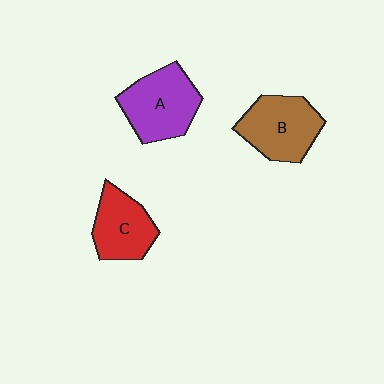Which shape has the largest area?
Shape A (purple).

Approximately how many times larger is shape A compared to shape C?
Approximately 1.2 times.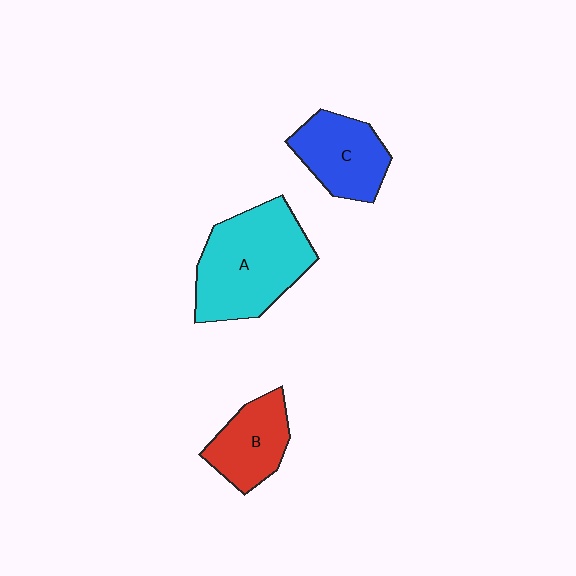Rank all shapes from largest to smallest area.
From largest to smallest: A (cyan), C (blue), B (red).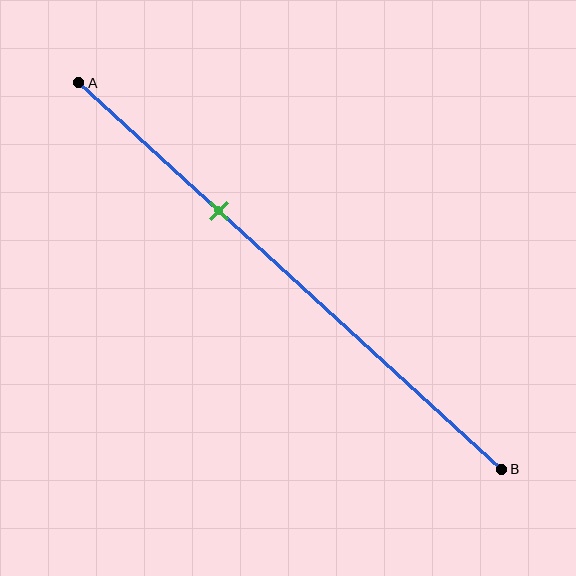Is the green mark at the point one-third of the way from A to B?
Yes, the mark is approximately at the one-third point.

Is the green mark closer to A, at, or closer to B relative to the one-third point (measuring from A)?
The green mark is approximately at the one-third point of segment AB.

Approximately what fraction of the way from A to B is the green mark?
The green mark is approximately 35% of the way from A to B.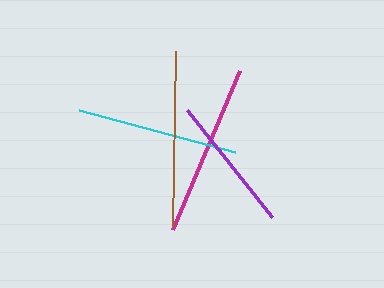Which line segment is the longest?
The brown line is the longest at approximately 176 pixels.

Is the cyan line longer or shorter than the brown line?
The brown line is longer than the cyan line.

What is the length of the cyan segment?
The cyan segment is approximately 162 pixels long.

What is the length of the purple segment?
The purple segment is approximately 136 pixels long.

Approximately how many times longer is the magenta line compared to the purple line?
The magenta line is approximately 1.3 times the length of the purple line.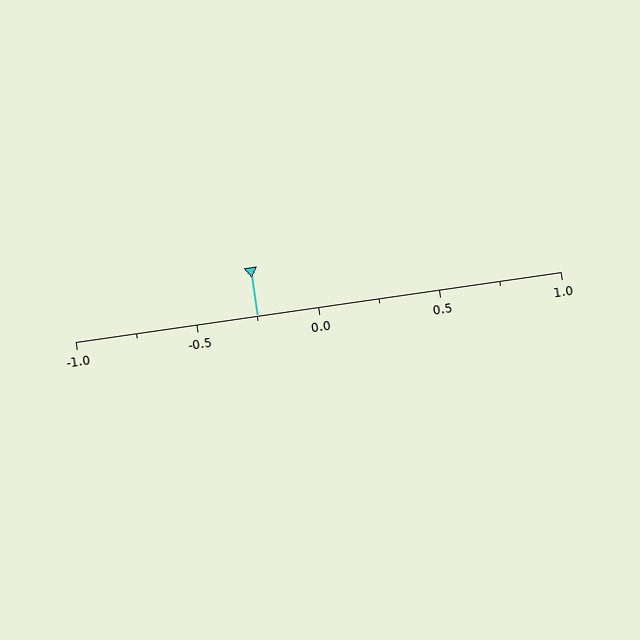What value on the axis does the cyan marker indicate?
The marker indicates approximately -0.25.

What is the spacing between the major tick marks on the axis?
The major ticks are spaced 0.5 apart.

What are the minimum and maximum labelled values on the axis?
The axis runs from -1.0 to 1.0.